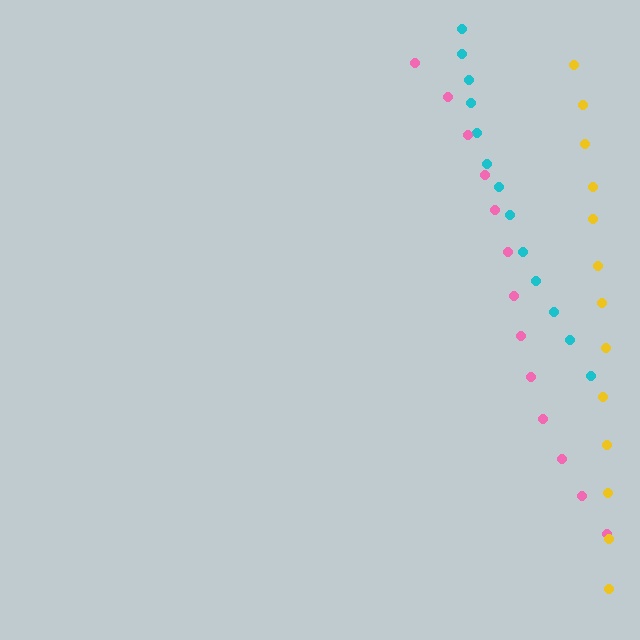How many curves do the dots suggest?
There are 3 distinct paths.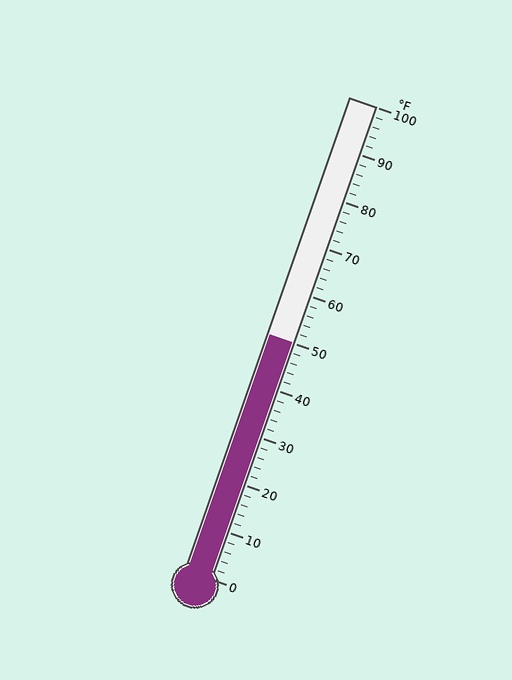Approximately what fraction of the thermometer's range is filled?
The thermometer is filled to approximately 50% of its range.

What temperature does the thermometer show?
The thermometer shows approximately 50°F.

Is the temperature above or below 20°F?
The temperature is above 20°F.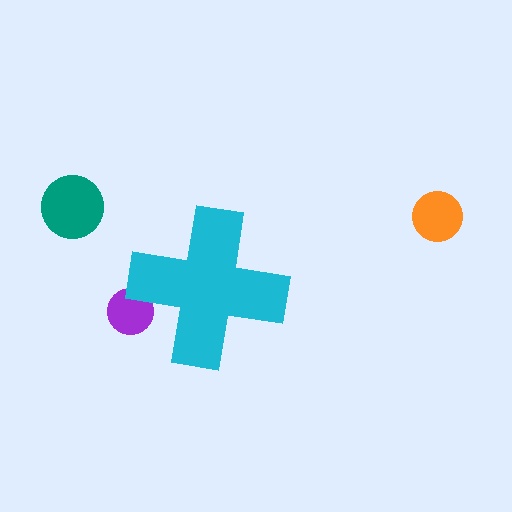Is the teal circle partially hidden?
No, the teal circle is fully visible.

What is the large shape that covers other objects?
A cyan cross.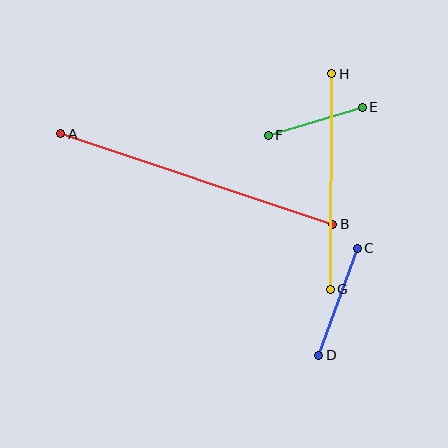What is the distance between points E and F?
The distance is approximately 98 pixels.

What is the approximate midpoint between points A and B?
The midpoint is at approximately (197, 179) pixels.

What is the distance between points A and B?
The distance is approximately 286 pixels.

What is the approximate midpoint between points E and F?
The midpoint is at approximately (315, 121) pixels.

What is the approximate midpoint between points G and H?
The midpoint is at approximately (331, 181) pixels.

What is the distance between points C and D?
The distance is approximately 113 pixels.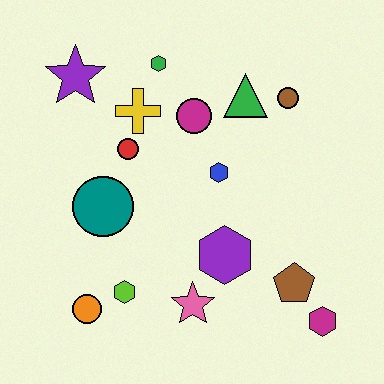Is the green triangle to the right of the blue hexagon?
Yes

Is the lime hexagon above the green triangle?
No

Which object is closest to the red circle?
The yellow cross is closest to the red circle.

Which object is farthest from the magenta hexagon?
The purple star is farthest from the magenta hexagon.